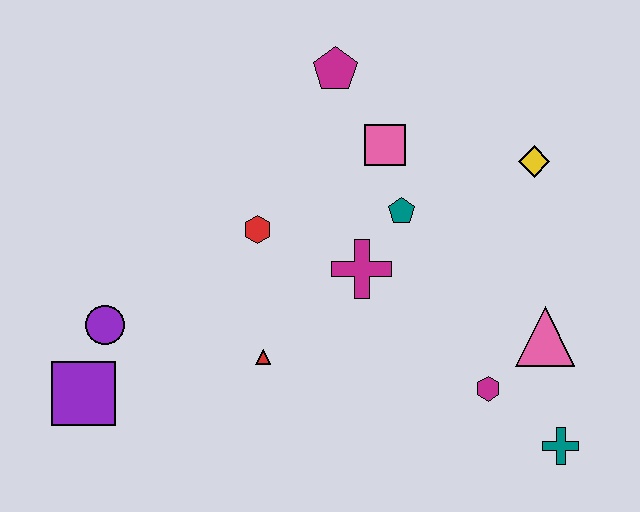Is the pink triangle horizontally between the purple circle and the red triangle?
No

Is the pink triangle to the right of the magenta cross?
Yes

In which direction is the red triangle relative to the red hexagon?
The red triangle is below the red hexagon.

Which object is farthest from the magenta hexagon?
The purple square is farthest from the magenta hexagon.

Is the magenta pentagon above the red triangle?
Yes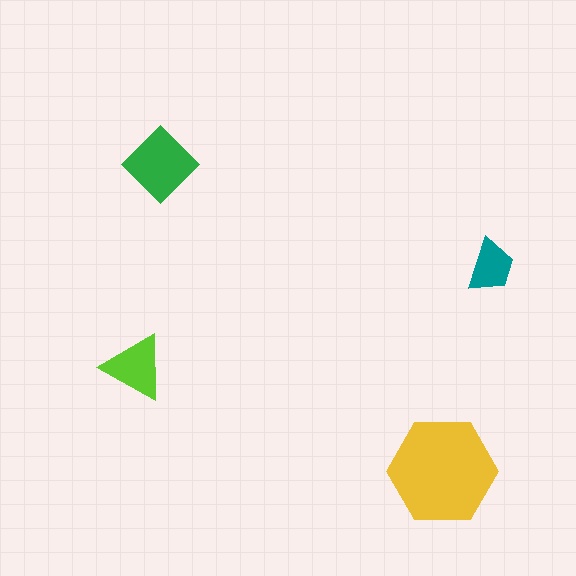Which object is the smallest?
The teal trapezoid.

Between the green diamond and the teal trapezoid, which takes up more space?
The green diamond.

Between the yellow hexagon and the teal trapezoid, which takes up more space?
The yellow hexagon.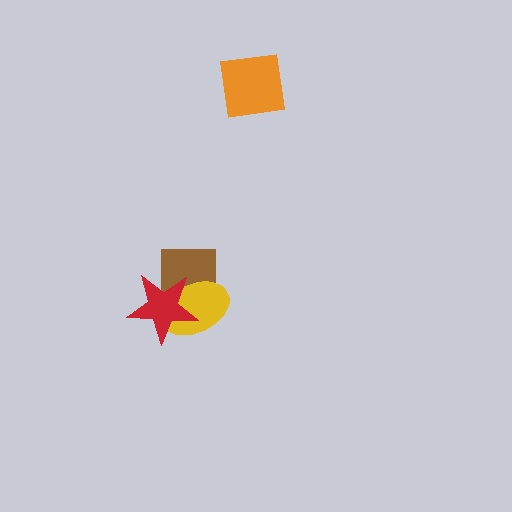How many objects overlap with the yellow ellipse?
2 objects overlap with the yellow ellipse.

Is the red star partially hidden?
No, no other shape covers it.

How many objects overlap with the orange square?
0 objects overlap with the orange square.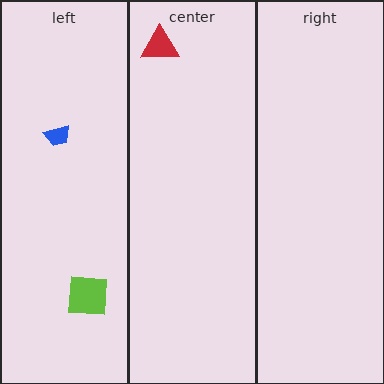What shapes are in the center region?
The red triangle.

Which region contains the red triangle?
The center region.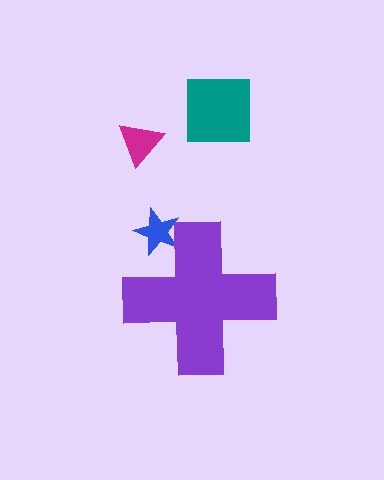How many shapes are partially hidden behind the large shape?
1 shape is partially hidden.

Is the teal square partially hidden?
No, the teal square is fully visible.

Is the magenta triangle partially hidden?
No, the magenta triangle is fully visible.